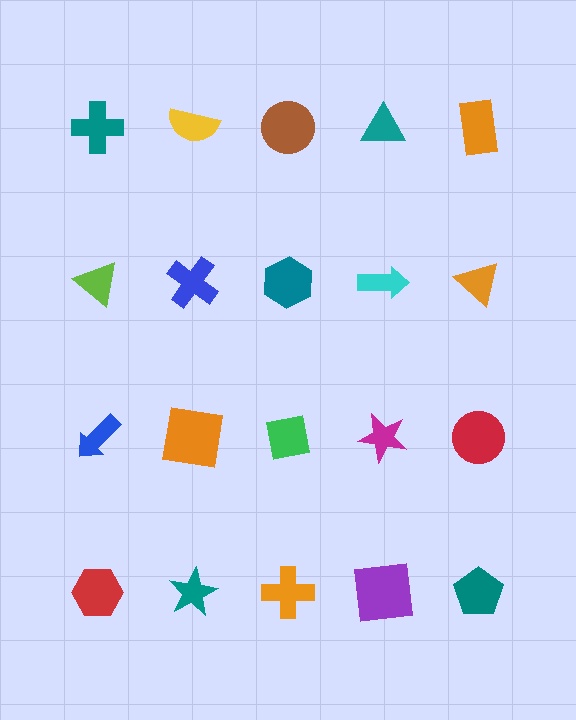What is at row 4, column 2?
A teal star.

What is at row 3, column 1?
A blue arrow.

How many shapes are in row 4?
5 shapes.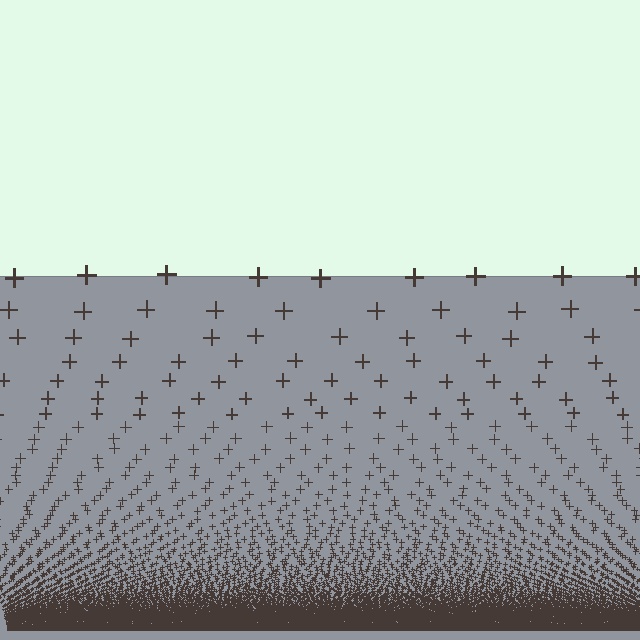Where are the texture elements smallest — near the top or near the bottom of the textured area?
Near the bottom.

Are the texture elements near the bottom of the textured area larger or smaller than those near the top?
Smaller. The gradient is inverted — elements near the bottom are smaller and denser.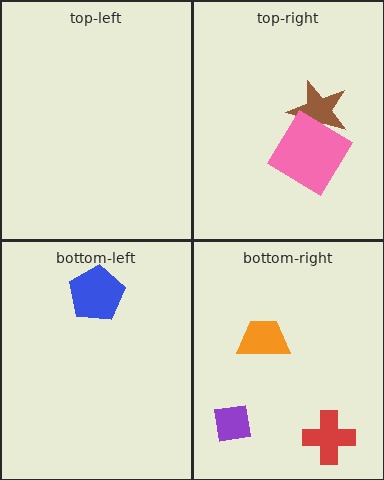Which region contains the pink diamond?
The top-right region.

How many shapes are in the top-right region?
2.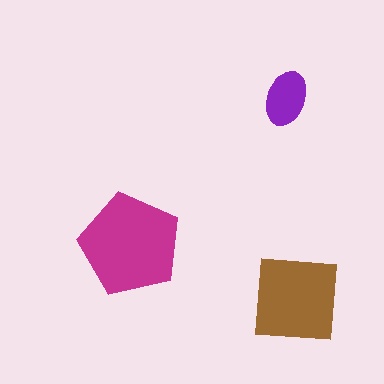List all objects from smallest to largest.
The purple ellipse, the brown square, the magenta pentagon.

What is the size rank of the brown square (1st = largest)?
2nd.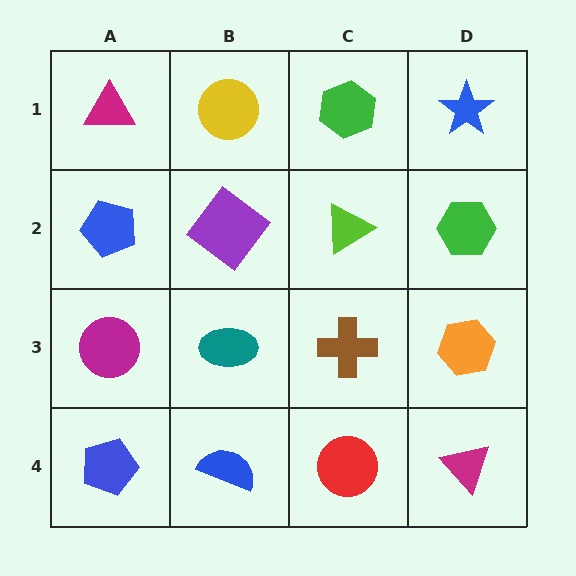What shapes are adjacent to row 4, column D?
An orange hexagon (row 3, column D), a red circle (row 4, column C).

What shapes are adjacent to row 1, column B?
A purple diamond (row 2, column B), a magenta triangle (row 1, column A), a green hexagon (row 1, column C).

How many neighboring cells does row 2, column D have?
3.